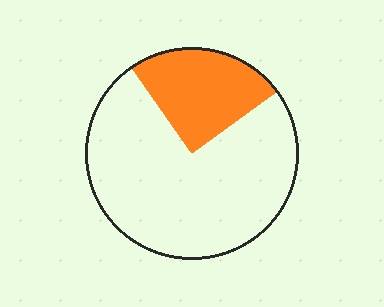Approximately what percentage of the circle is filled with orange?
Approximately 25%.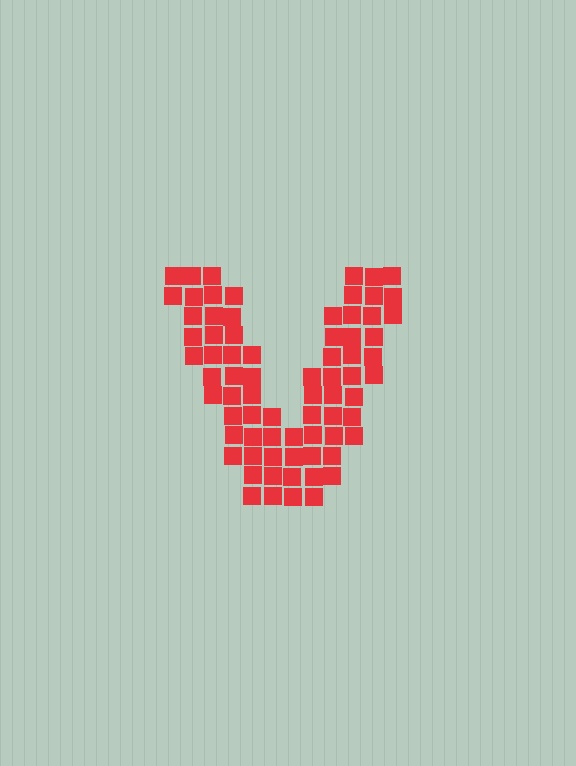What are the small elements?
The small elements are squares.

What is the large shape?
The large shape is the letter V.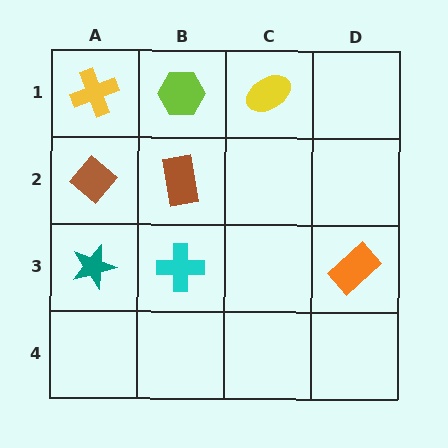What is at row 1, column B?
A lime hexagon.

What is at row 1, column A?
A yellow cross.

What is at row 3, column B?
A cyan cross.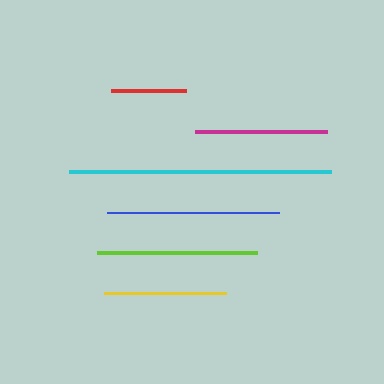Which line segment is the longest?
The cyan line is the longest at approximately 262 pixels.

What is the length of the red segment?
The red segment is approximately 75 pixels long.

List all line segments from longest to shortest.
From longest to shortest: cyan, blue, lime, magenta, yellow, red.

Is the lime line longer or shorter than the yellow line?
The lime line is longer than the yellow line.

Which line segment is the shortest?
The red line is the shortest at approximately 75 pixels.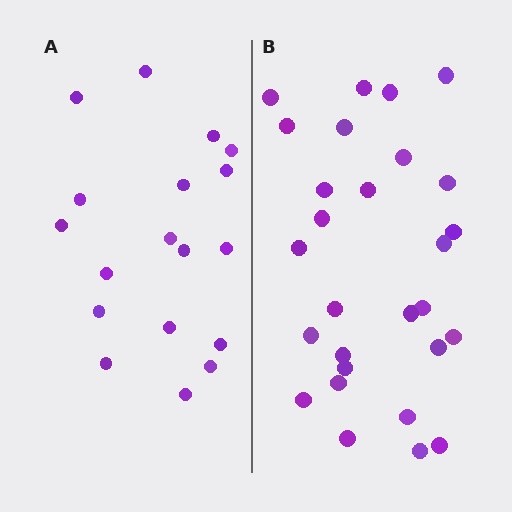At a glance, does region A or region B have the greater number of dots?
Region B (the right region) has more dots.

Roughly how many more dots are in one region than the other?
Region B has roughly 10 or so more dots than region A.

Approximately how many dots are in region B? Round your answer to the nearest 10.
About 30 dots. (The exact count is 28, which rounds to 30.)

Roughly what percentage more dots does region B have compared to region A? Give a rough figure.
About 55% more.